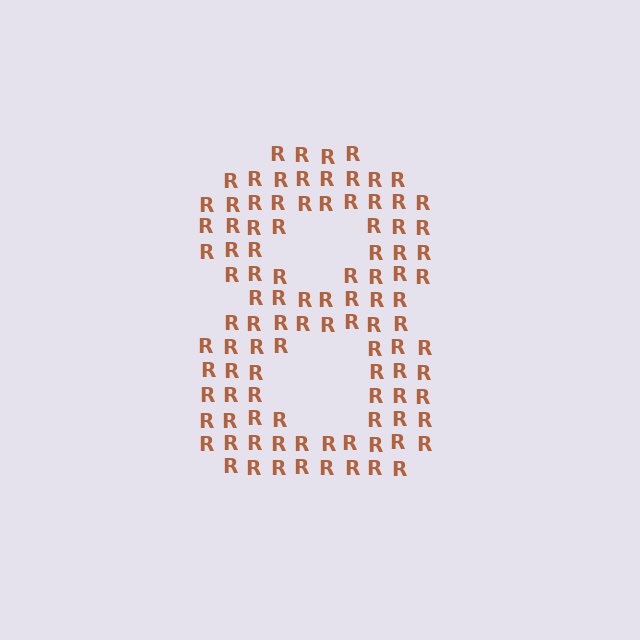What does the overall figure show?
The overall figure shows the digit 8.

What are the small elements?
The small elements are letter R's.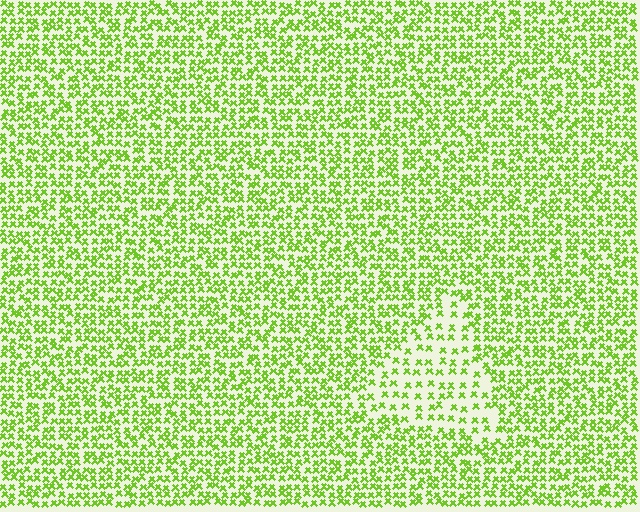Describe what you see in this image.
The image contains small lime elements arranged at two different densities. A triangle-shaped region is visible where the elements are less densely packed than the surrounding area.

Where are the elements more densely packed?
The elements are more densely packed outside the triangle boundary.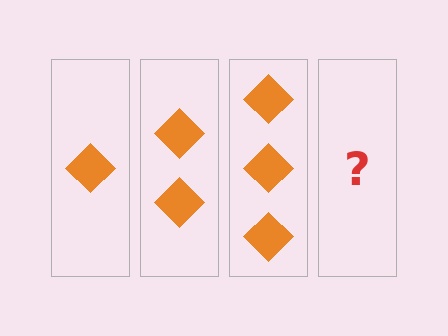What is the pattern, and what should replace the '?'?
The pattern is that each step adds one more diamond. The '?' should be 4 diamonds.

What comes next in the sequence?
The next element should be 4 diamonds.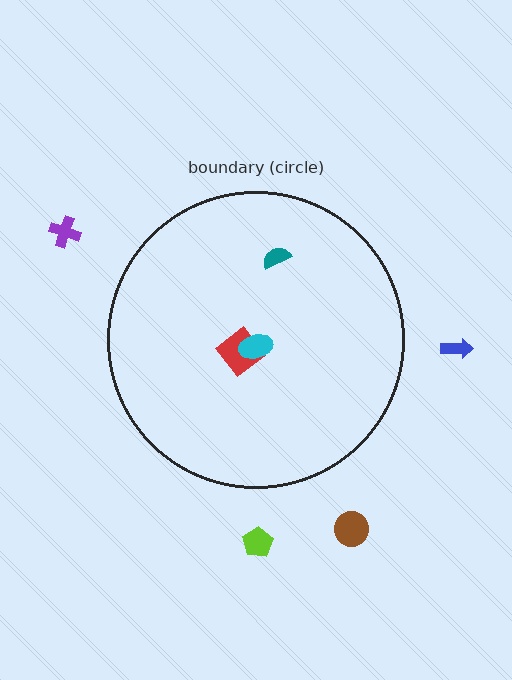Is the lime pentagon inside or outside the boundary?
Outside.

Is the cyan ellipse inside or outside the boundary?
Inside.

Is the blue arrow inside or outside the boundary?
Outside.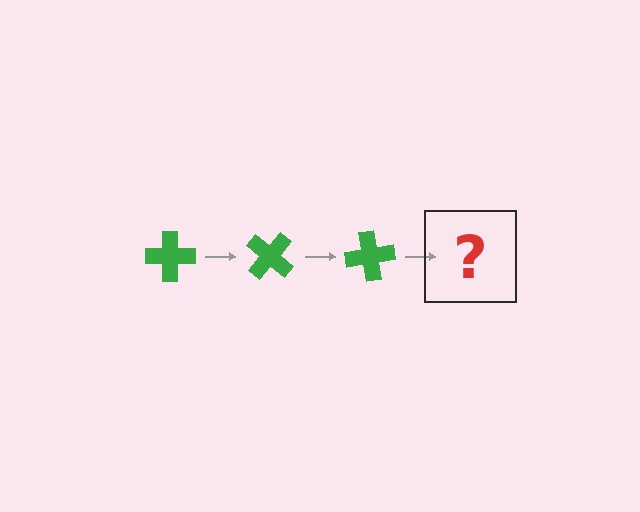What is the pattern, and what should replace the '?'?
The pattern is that the cross rotates 40 degrees each step. The '?' should be a green cross rotated 120 degrees.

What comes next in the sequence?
The next element should be a green cross rotated 120 degrees.